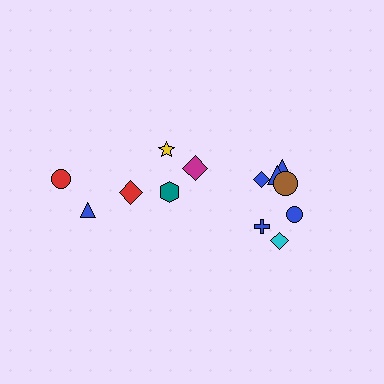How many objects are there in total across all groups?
There are 13 objects.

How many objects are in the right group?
There are 8 objects.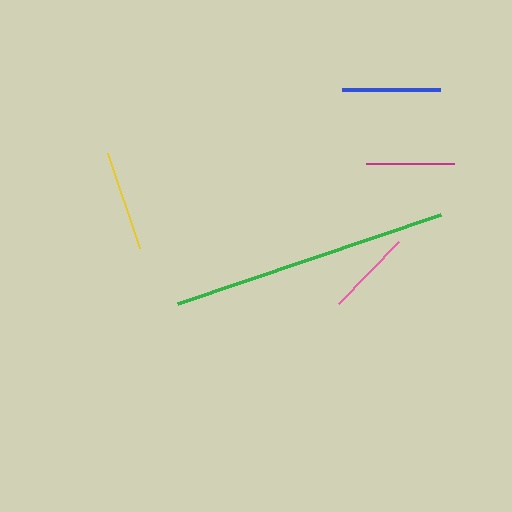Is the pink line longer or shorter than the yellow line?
The yellow line is longer than the pink line.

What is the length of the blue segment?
The blue segment is approximately 98 pixels long.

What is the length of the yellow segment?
The yellow segment is approximately 100 pixels long.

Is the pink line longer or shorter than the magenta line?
The magenta line is longer than the pink line.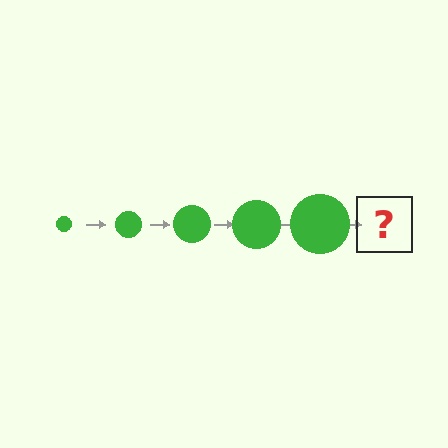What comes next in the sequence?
The next element should be a green circle, larger than the previous one.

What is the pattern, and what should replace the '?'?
The pattern is that the circle gets progressively larger each step. The '?' should be a green circle, larger than the previous one.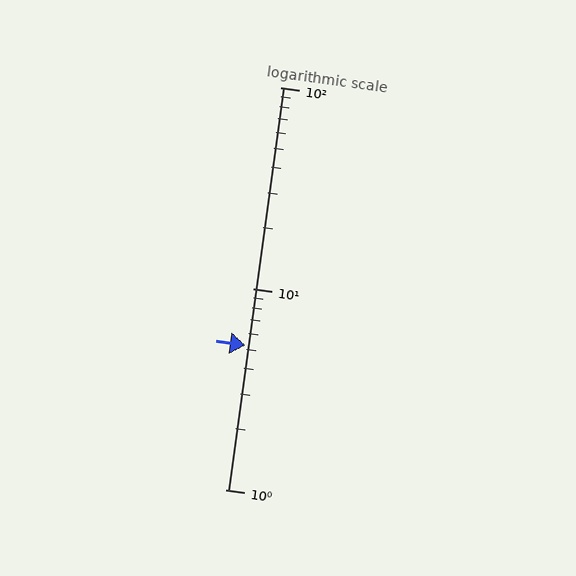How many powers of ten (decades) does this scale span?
The scale spans 2 decades, from 1 to 100.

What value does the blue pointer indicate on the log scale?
The pointer indicates approximately 5.2.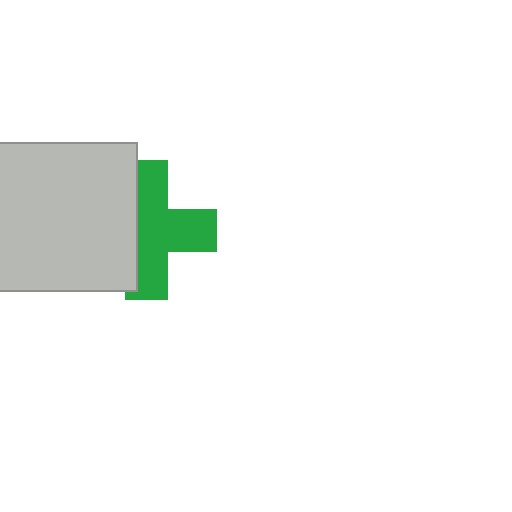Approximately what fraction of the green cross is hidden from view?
Roughly 36% of the green cross is hidden behind the light gray square.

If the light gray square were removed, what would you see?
You would see the complete green cross.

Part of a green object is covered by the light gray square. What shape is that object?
It is a cross.